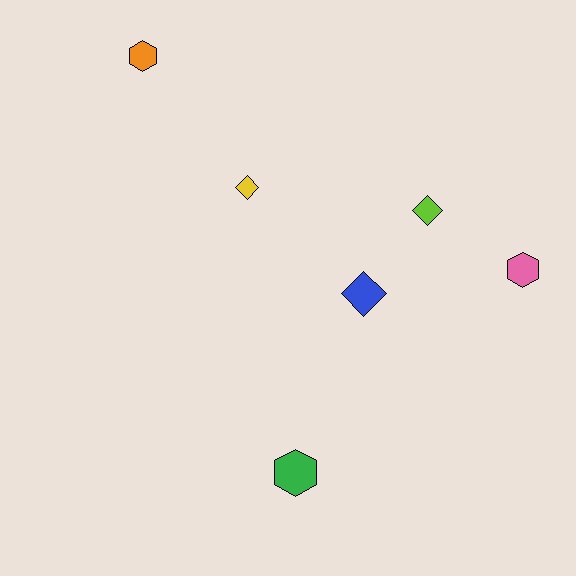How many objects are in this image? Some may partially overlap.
There are 6 objects.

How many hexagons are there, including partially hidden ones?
There are 3 hexagons.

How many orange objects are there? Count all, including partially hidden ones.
There is 1 orange object.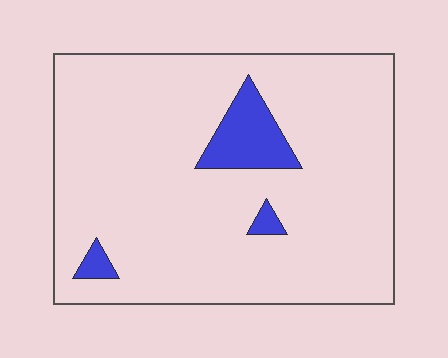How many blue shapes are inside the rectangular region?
3.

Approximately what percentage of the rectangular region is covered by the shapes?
Approximately 10%.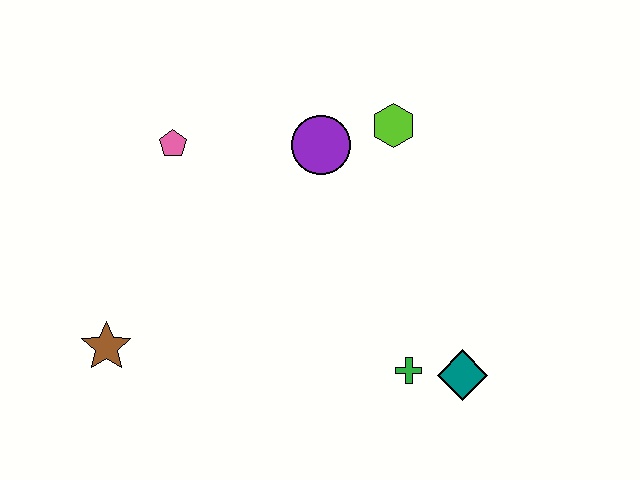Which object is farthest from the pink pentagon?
The teal diamond is farthest from the pink pentagon.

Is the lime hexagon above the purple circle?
Yes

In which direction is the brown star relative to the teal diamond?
The brown star is to the left of the teal diamond.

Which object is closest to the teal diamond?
The green cross is closest to the teal diamond.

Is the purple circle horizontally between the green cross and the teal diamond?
No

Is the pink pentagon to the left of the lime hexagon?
Yes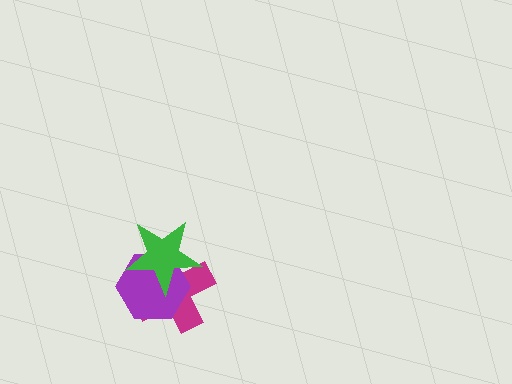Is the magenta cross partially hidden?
Yes, it is partially covered by another shape.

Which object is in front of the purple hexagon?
The green star is in front of the purple hexagon.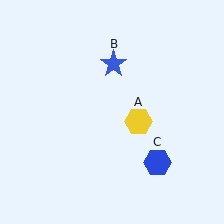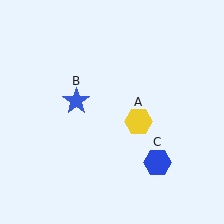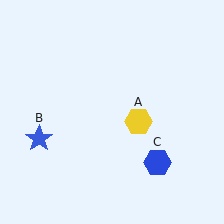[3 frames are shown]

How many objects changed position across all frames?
1 object changed position: blue star (object B).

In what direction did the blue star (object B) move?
The blue star (object B) moved down and to the left.